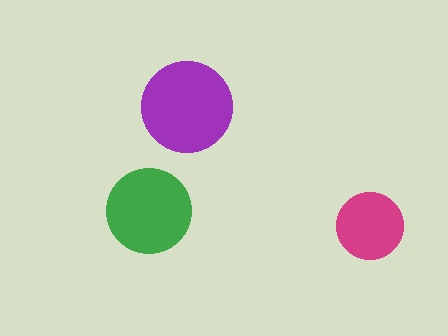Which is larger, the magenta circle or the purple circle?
The purple one.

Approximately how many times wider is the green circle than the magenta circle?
About 1.5 times wider.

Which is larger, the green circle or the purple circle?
The purple one.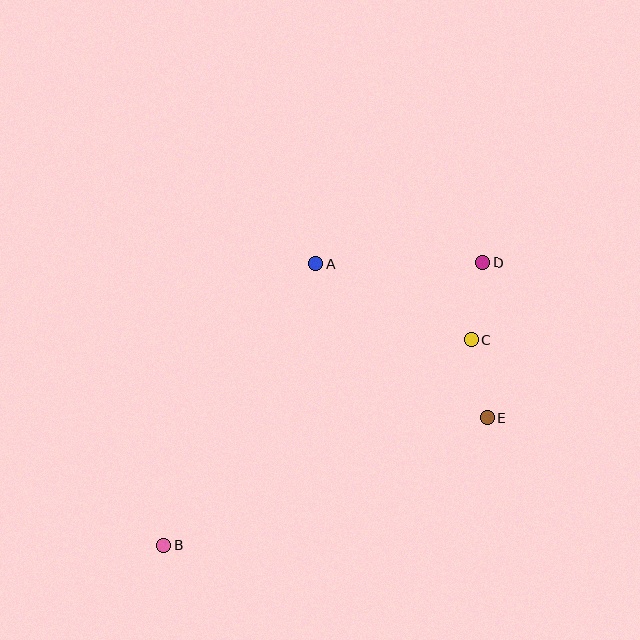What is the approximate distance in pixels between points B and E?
The distance between B and E is approximately 348 pixels.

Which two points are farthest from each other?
Points B and D are farthest from each other.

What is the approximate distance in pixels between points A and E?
The distance between A and E is approximately 231 pixels.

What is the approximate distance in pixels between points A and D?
The distance between A and D is approximately 167 pixels.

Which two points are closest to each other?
Points C and D are closest to each other.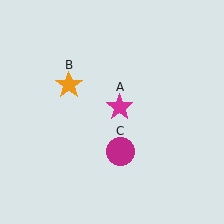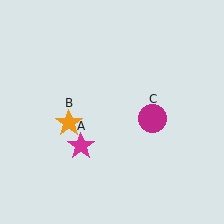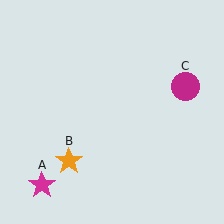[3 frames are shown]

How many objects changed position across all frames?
3 objects changed position: magenta star (object A), orange star (object B), magenta circle (object C).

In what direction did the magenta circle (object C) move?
The magenta circle (object C) moved up and to the right.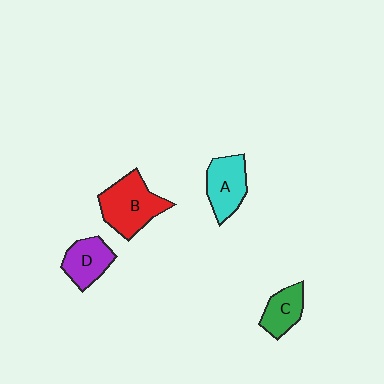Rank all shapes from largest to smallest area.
From largest to smallest: B (red), A (cyan), D (purple), C (green).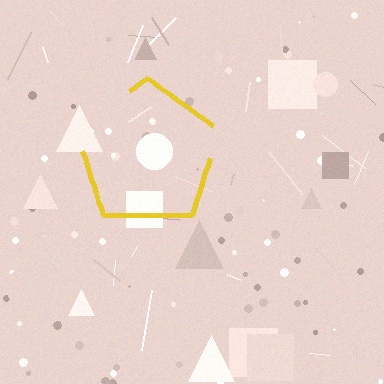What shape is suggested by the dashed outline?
The dashed outline suggests a pentagon.